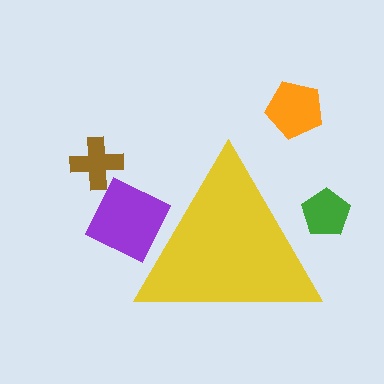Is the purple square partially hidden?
Yes, the purple square is partially hidden behind the yellow triangle.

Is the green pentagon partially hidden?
Yes, the green pentagon is partially hidden behind the yellow triangle.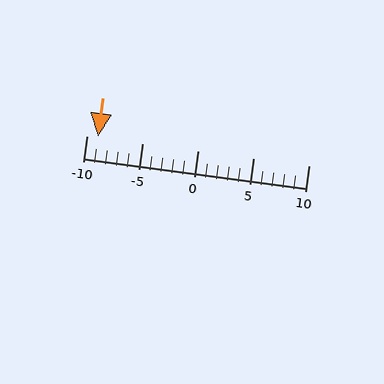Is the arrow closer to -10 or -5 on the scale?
The arrow is closer to -10.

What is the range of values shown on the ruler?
The ruler shows values from -10 to 10.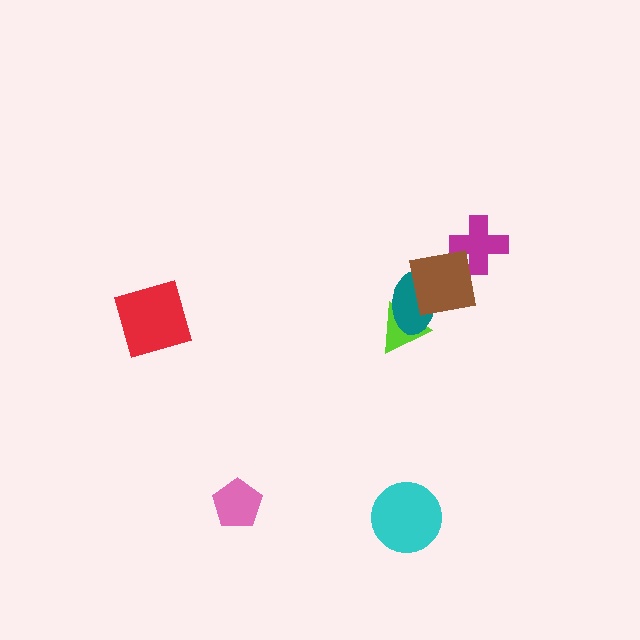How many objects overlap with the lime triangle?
2 objects overlap with the lime triangle.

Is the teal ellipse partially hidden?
Yes, it is partially covered by another shape.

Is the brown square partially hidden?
No, no other shape covers it.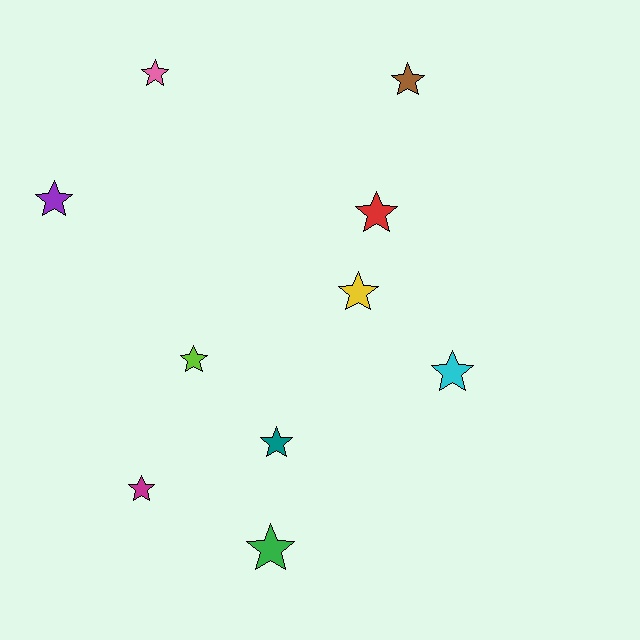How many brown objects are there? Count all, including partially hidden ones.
There is 1 brown object.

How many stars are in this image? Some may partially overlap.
There are 10 stars.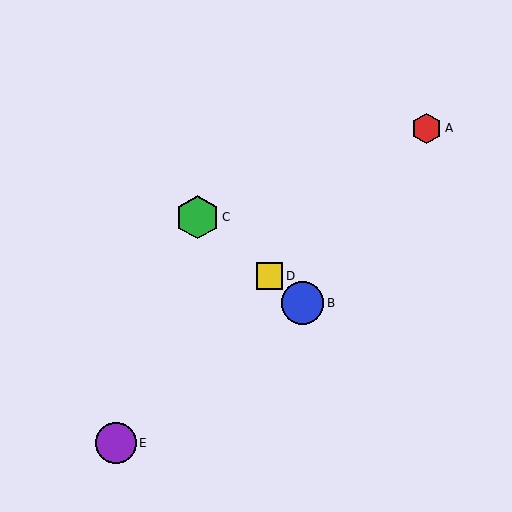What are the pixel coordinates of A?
Object A is at (427, 128).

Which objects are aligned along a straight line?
Objects B, C, D are aligned along a straight line.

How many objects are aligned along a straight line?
3 objects (B, C, D) are aligned along a straight line.